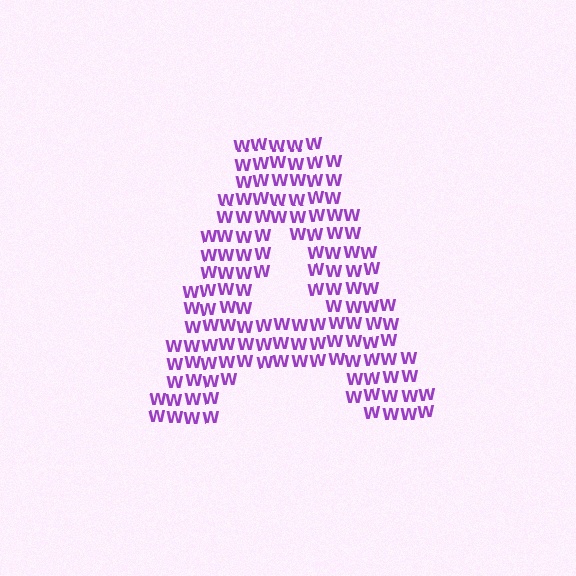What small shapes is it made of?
It is made of small letter W's.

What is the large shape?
The large shape is the letter A.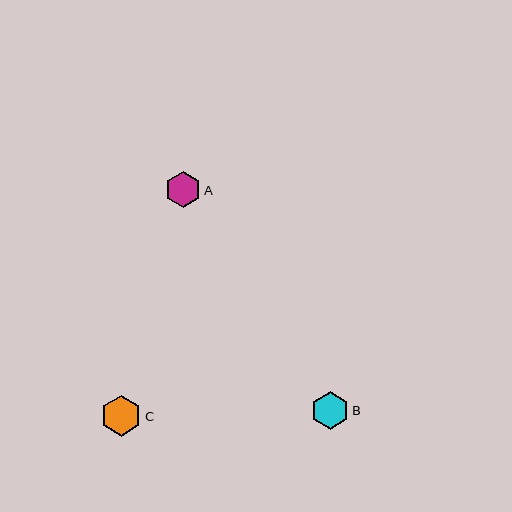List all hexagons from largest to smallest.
From largest to smallest: C, B, A.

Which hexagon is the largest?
Hexagon C is the largest with a size of approximately 40 pixels.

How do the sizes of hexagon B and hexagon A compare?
Hexagon B and hexagon A are approximately the same size.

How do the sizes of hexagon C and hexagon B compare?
Hexagon C and hexagon B are approximately the same size.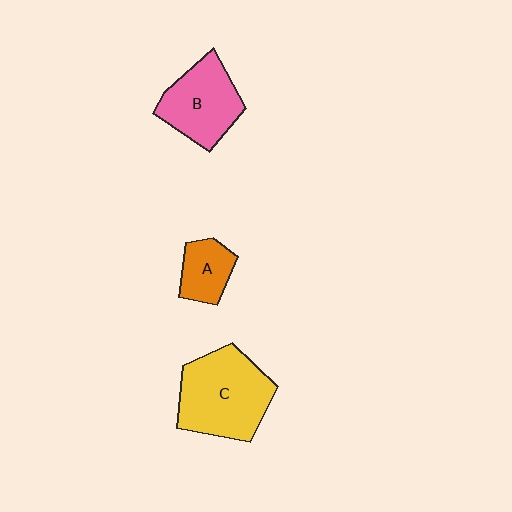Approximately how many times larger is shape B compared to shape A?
Approximately 1.8 times.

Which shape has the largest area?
Shape C (yellow).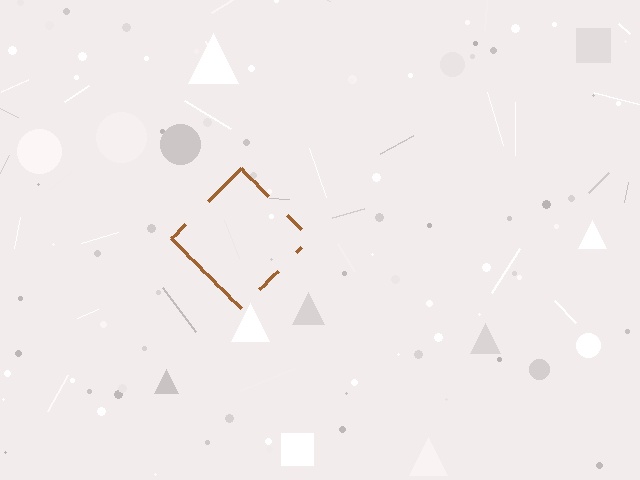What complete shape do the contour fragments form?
The contour fragments form a diamond.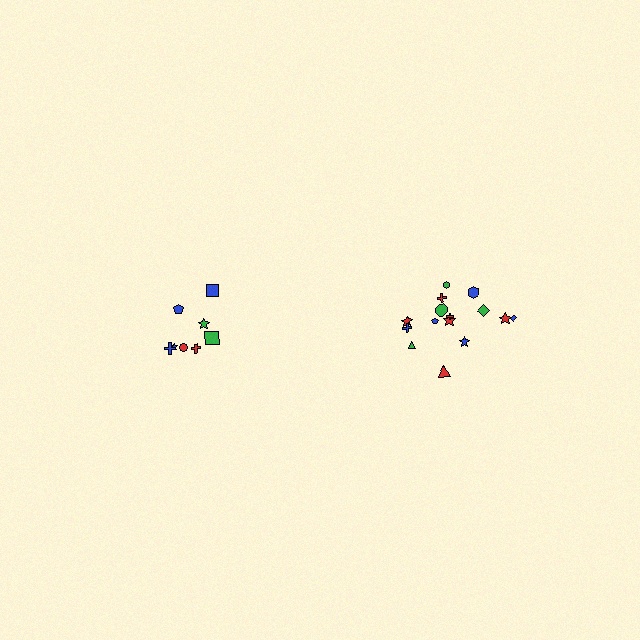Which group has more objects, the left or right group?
The right group.